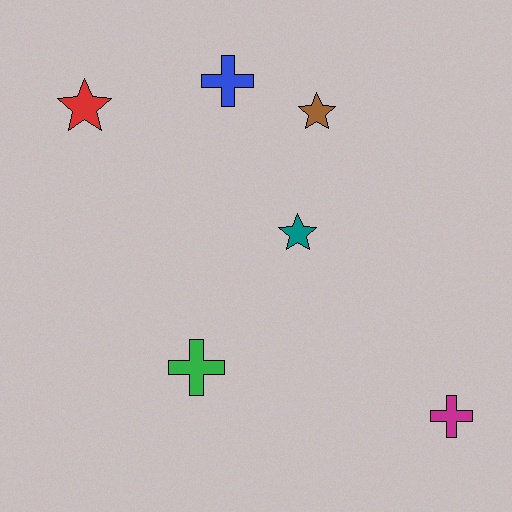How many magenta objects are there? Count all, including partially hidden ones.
There is 1 magenta object.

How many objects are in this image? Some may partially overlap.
There are 6 objects.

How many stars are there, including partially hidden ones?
There are 3 stars.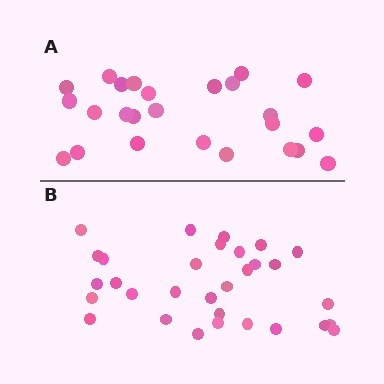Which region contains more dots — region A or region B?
Region B (the bottom region) has more dots.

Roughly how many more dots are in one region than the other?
Region B has about 6 more dots than region A.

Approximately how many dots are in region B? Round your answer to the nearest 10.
About 30 dots. (The exact count is 31, which rounds to 30.)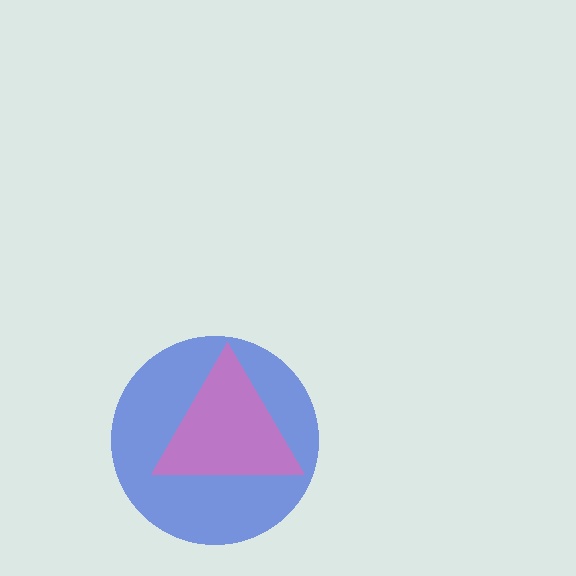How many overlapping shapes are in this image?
There are 2 overlapping shapes in the image.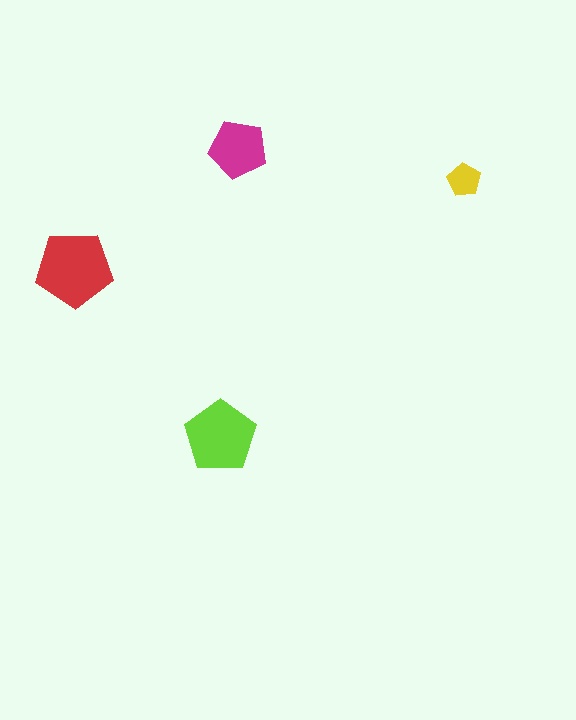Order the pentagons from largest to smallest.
the red one, the lime one, the magenta one, the yellow one.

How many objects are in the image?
There are 4 objects in the image.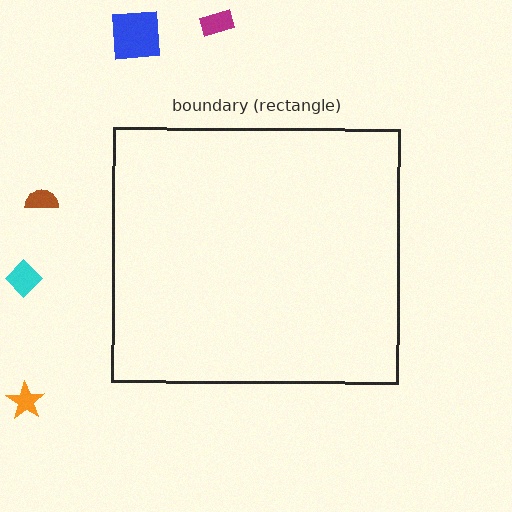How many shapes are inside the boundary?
0 inside, 5 outside.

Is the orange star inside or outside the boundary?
Outside.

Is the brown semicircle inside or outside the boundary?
Outside.